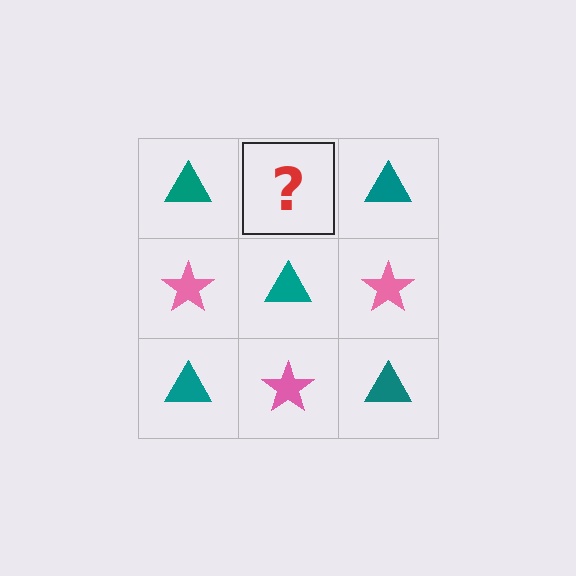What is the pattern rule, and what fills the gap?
The rule is that it alternates teal triangle and pink star in a checkerboard pattern. The gap should be filled with a pink star.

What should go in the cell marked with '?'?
The missing cell should contain a pink star.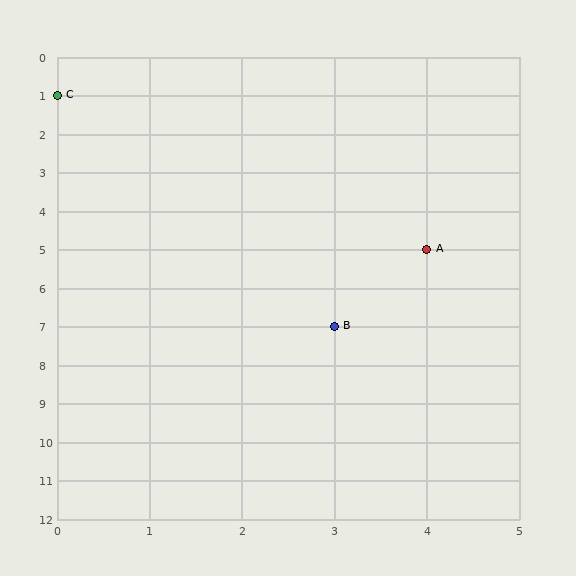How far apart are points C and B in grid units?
Points C and B are 3 columns and 6 rows apart (about 6.7 grid units diagonally).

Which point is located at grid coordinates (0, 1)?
Point C is at (0, 1).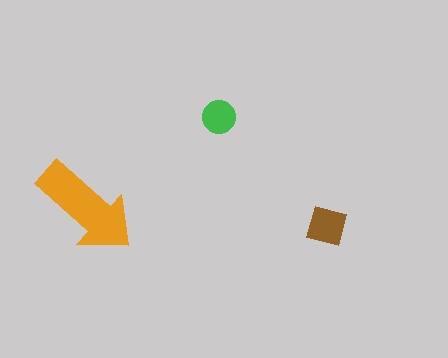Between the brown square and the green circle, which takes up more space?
The brown square.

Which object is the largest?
The orange arrow.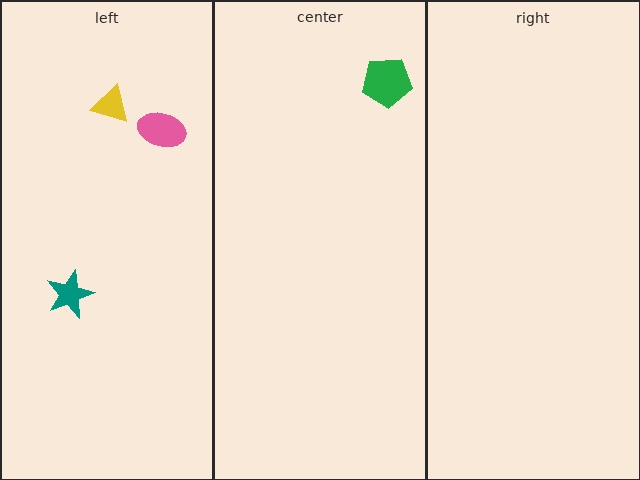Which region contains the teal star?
The left region.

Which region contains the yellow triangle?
The left region.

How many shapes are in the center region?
1.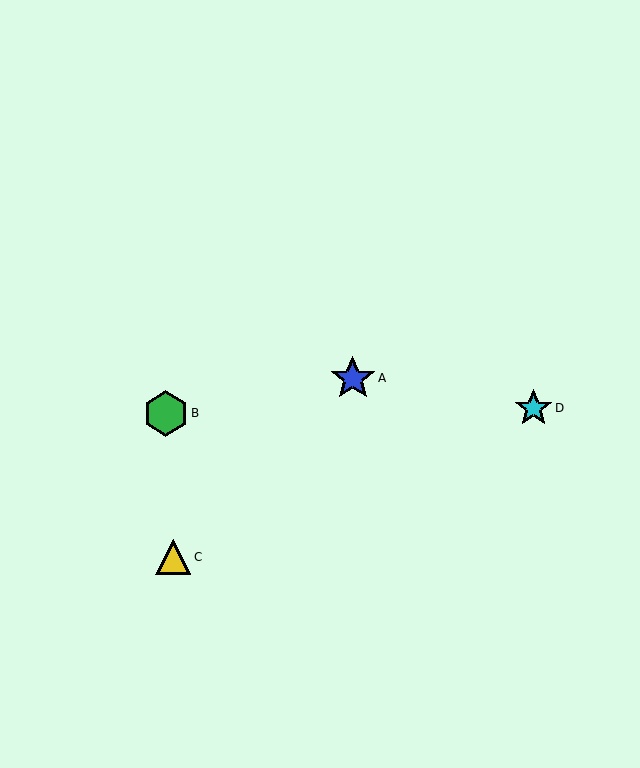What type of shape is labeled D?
Shape D is a cyan star.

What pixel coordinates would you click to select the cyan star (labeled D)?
Click at (534, 408) to select the cyan star D.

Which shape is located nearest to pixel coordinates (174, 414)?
The green hexagon (labeled B) at (166, 413) is nearest to that location.